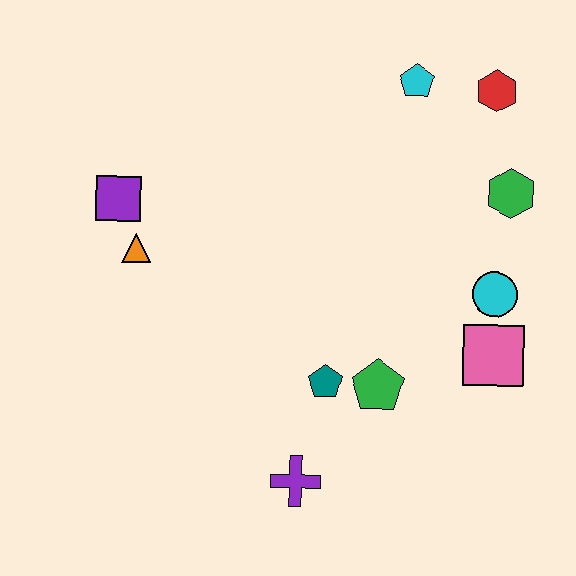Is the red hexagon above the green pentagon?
Yes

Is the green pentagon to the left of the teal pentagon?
No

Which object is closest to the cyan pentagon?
The red hexagon is closest to the cyan pentagon.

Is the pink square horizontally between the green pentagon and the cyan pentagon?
No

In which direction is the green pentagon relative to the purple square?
The green pentagon is to the right of the purple square.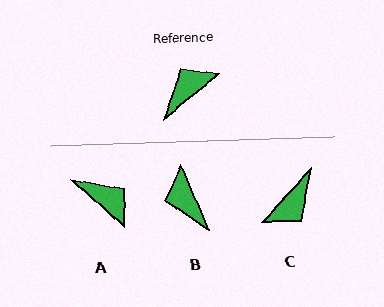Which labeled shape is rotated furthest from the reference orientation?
C, about 171 degrees away.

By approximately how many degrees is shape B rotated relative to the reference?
Approximately 75 degrees counter-clockwise.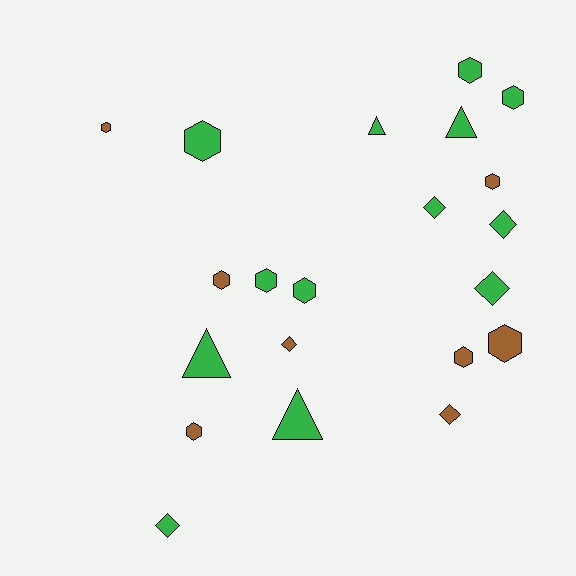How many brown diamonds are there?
There are 2 brown diamonds.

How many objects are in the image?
There are 21 objects.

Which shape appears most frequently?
Hexagon, with 11 objects.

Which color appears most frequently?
Green, with 13 objects.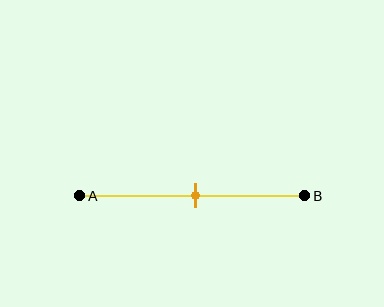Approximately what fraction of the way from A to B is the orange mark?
The orange mark is approximately 50% of the way from A to B.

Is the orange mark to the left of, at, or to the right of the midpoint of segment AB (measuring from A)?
The orange mark is approximately at the midpoint of segment AB.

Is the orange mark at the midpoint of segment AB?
Yes, the mark is approximately at the midpoint.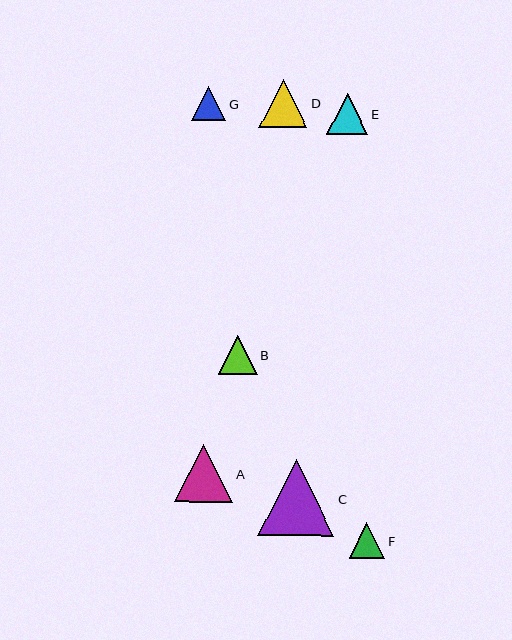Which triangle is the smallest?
Triangle G is the smallest with a size of approximately 34 pixels.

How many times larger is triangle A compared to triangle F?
Triangle A is approximately 1.6 times the size of triangle F.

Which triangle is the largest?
Triangle C is the largest with a size of approximately 77 pixels.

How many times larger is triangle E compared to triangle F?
Triangle E is approximately 1.1 times the size of triangle F.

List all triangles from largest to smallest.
From largest to smallest: C, A, D, E, B, F, G.